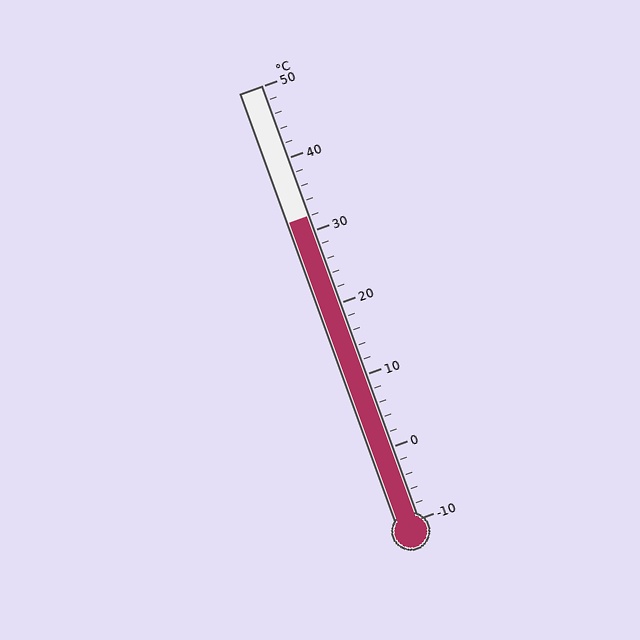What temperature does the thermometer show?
The thermometer shows approximately 32°C.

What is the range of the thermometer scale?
The thermometer scale ranges from -10°C to 50°C.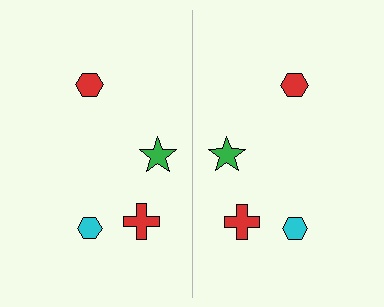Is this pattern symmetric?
Yes, this pattern has bilateral (reflection) symmetry.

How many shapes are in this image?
There are 8 shapes in this image.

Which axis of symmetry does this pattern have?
The pattern has a vertical axis of symmetry running through the center of the image.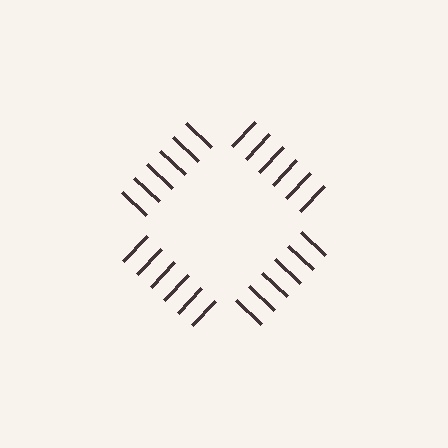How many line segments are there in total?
24 — 6 along each of the 4 edges.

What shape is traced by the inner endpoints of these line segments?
An illusory square — the line segments terminate on its edges but no continuous stroke is drawn.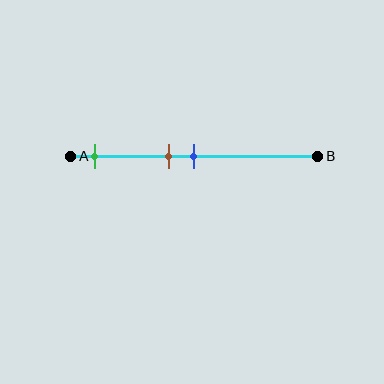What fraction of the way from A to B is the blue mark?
The blue mark is approximately 50% (0.5) of the way from A to B.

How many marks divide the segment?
There are 3 marks dividing the segment.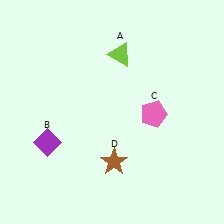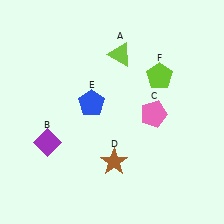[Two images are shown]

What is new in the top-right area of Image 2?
A lime pentagon (F) was added in the top-right area of Image 2.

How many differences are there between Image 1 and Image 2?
There are 2 differences between the two images.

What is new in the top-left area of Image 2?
A blue pentagon (E) was added in the top-left area of Image 2.